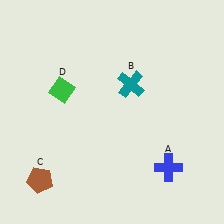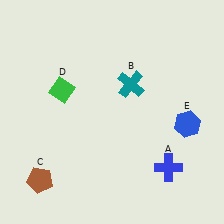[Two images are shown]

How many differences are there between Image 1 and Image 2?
There is 1 difference between the two images.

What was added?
A blue hexagon (E) was added in Image 2.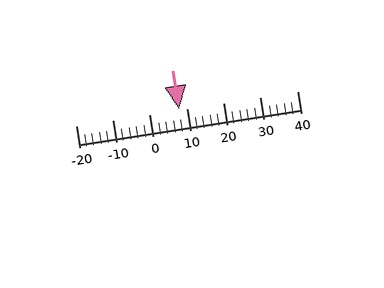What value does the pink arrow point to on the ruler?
The pink arrow points to approximately 8.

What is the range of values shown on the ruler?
The ruler shows values from -20 to 40.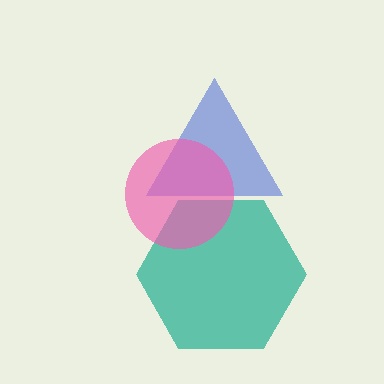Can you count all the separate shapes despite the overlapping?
Yes, there are 3 separate shapes.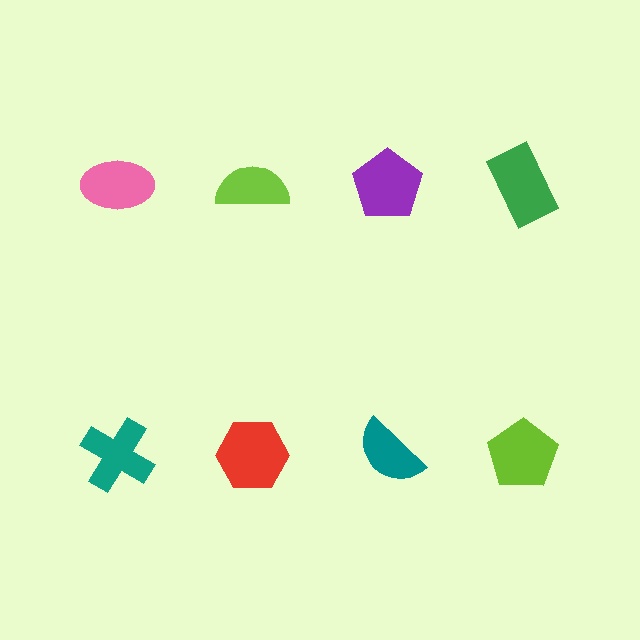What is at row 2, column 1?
A teal cross.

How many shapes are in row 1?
4 shapes.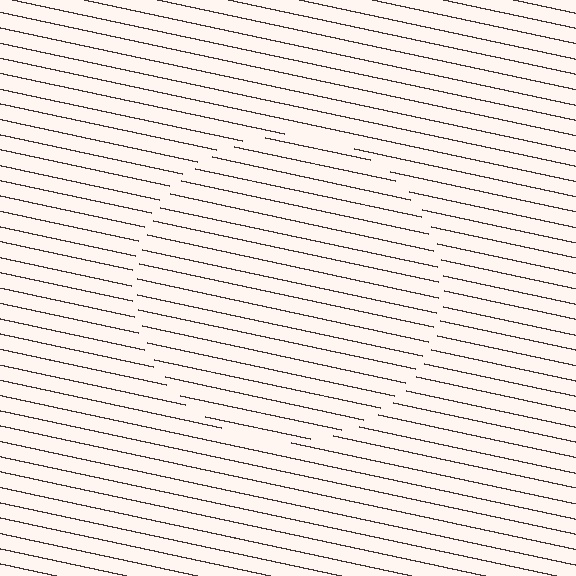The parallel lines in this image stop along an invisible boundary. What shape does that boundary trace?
An illusory circle. The interior of the shape contains the same grating, shifted by half a period — the contour is defined by the phase discontinuity where line-ends from the inner and outer gratings abut.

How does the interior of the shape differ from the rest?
The interior of the shape contains the same grating, shifted by half a period — the contour is defined by the phase discontinuity where line-ends from the inner and outer gratings abut.